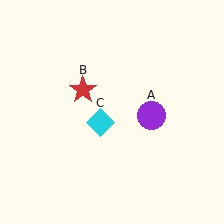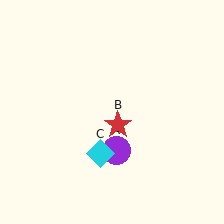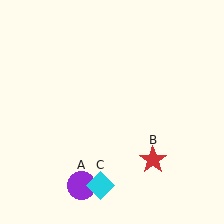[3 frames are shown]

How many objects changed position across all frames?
3 objects changed position: purple circle (object A), red star (object B), cyan diamond (object C).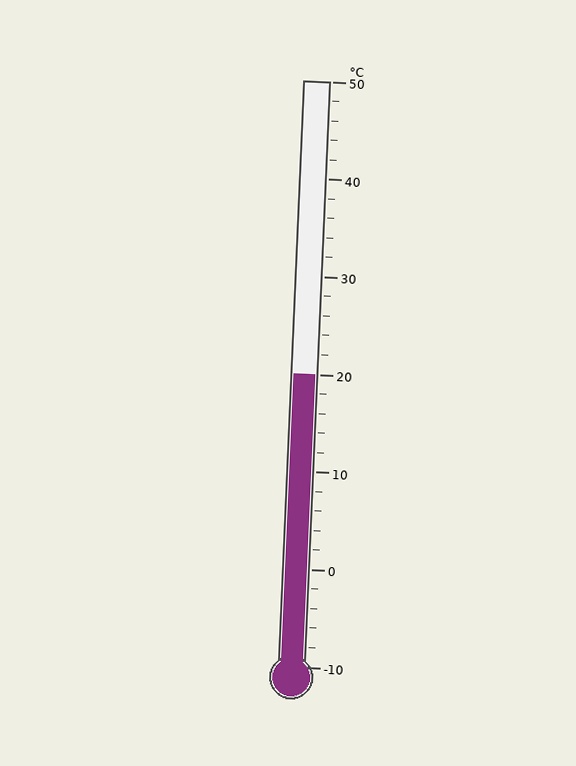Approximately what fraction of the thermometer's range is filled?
The thermometer is filled to approximately 50% of its range.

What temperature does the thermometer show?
The thermometer shows approximately 20°C.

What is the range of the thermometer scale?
The thermometer scale ranges from -10°C to 50°C.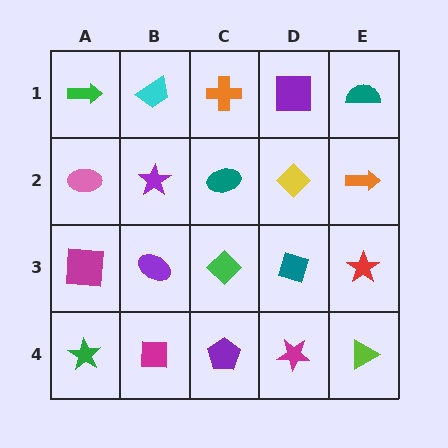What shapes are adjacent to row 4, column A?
A magenta square (row 3, column A), a magenta square (row 4, column B).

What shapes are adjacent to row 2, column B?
A cyan trapezoid (row 1, column B), a purple ellipse (row 3, column B), a pink ellipse (row 2, column A), a teal ellipse (row 2, column C).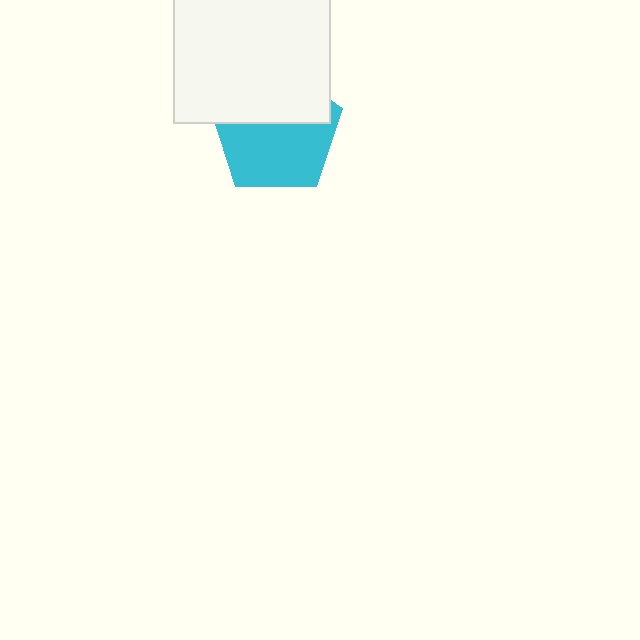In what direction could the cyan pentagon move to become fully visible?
The cyan pentagon could move down. That would shift it out from behind the white square entirely.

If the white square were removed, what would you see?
You would see the complete cyan pentagon.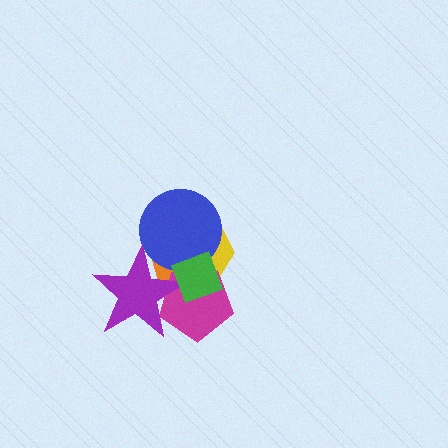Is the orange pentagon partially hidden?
Yes, it is partially covered by another shape.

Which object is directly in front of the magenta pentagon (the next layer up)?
The purple star is directly in front of the magenta pentagon.